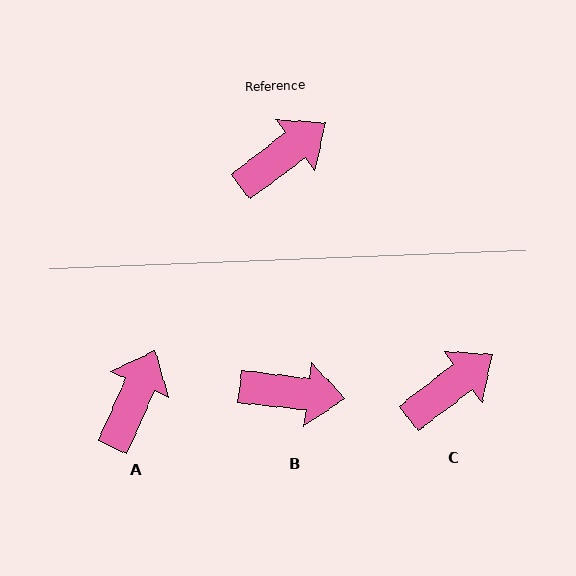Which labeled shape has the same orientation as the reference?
C.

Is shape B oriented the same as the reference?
No, it is off by about 44 degrees.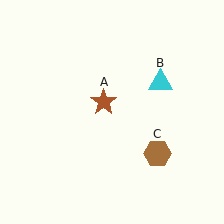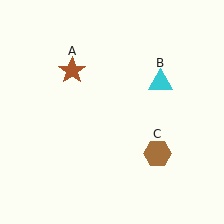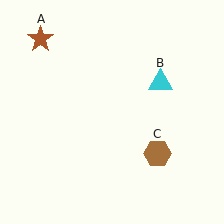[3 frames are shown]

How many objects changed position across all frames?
1 object changed position: brown star (object A).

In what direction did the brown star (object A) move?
The brown star (object A) moved up and to the left.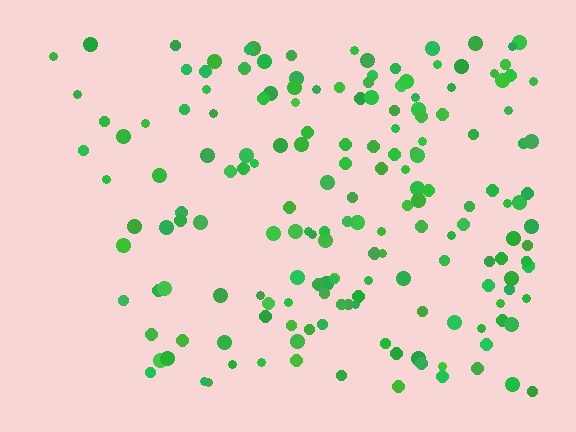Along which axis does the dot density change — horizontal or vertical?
Horizontal.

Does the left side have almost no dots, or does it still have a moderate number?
Still a moderate number, just noticeably fewer than the right.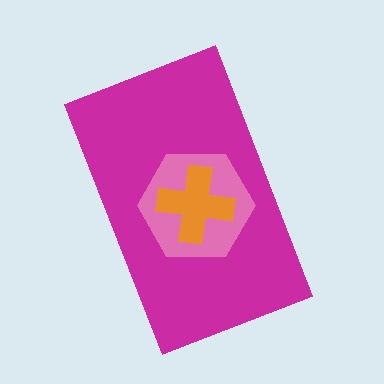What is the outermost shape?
The magenta rectangle.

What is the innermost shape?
The orange cross.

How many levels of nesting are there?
3.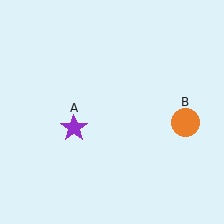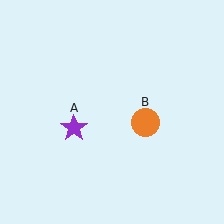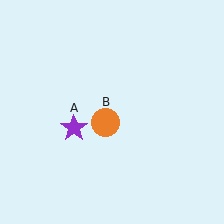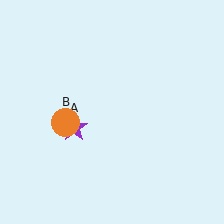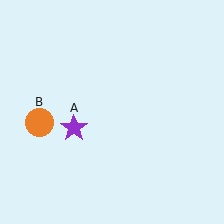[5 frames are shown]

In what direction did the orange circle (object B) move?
The orange circle (object B) moved left.